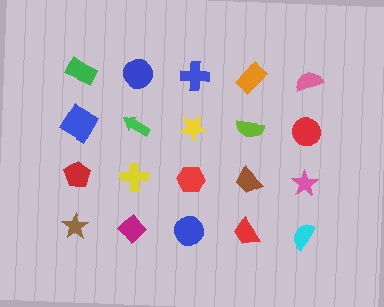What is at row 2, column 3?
A yellow star.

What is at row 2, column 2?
A green arrow.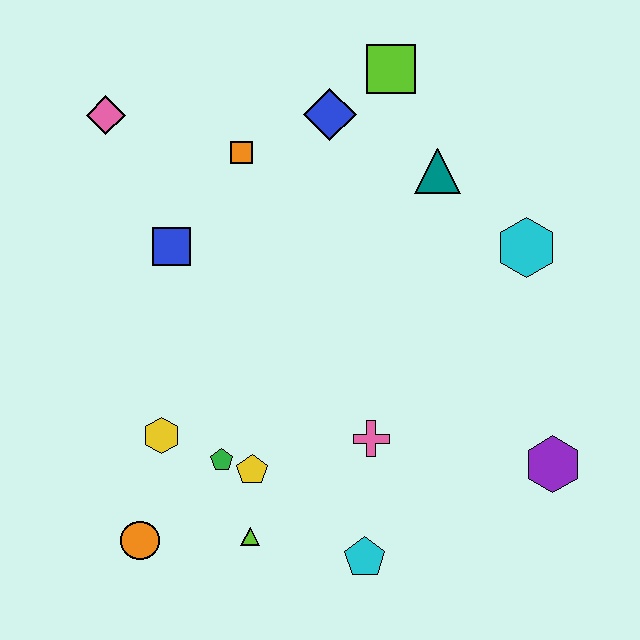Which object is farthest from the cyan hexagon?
The orange circle is farthest from the cyan hexagon.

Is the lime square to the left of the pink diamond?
No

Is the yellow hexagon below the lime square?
Yes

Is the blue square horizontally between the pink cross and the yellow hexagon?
Yes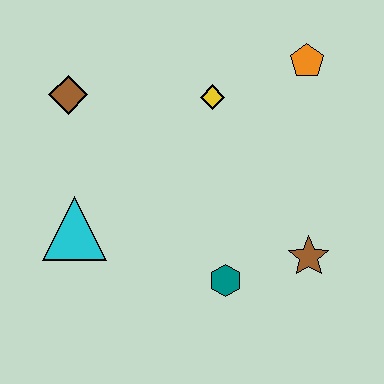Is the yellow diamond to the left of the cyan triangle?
No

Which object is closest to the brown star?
The teal hexagon is closest to the brown star.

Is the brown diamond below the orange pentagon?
Yes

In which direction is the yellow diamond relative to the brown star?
The yellow diamond is above the brown star.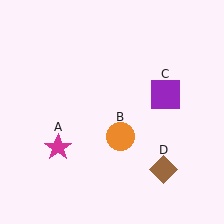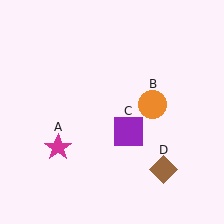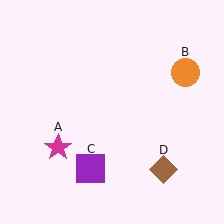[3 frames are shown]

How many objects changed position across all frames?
2 objects changed position: orange circle (object B), purple square (object C).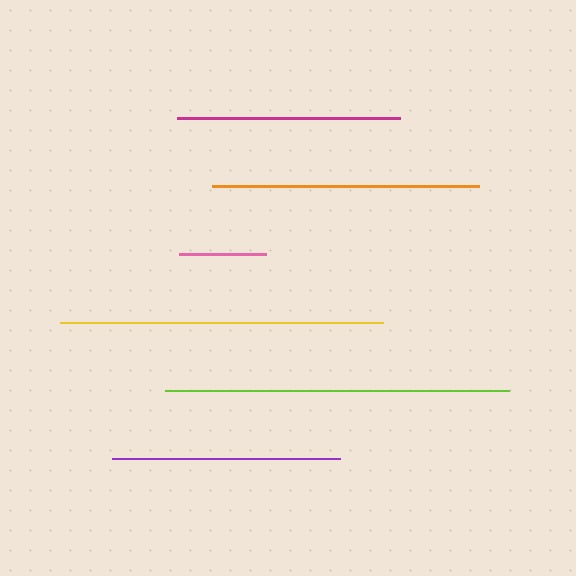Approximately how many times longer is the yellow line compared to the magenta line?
The yellow line is approximately 1.4 times the length of the magenta line.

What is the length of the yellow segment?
The yellow segment is approximately 324 pixels long.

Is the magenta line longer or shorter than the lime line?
The lime line is longer than the magenta line.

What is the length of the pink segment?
The pink segment is approximately 87 pixels long.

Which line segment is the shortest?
The pink line is the shortest at approximately 87 pixels.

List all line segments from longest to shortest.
From longest to shortest: lime, yellow, orange, purple, magenta, pink.